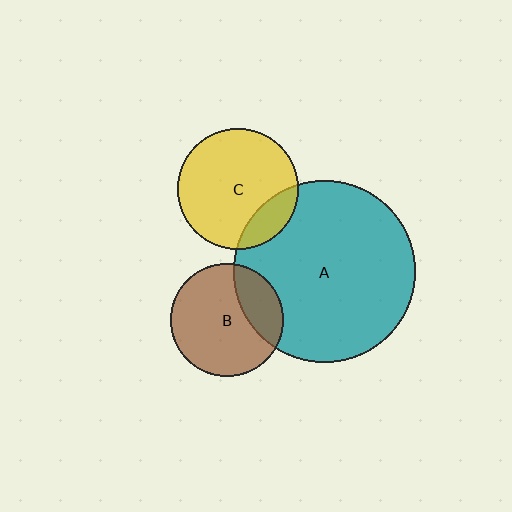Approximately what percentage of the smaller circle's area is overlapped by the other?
Approximately 25%.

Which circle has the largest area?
Circle A (teal).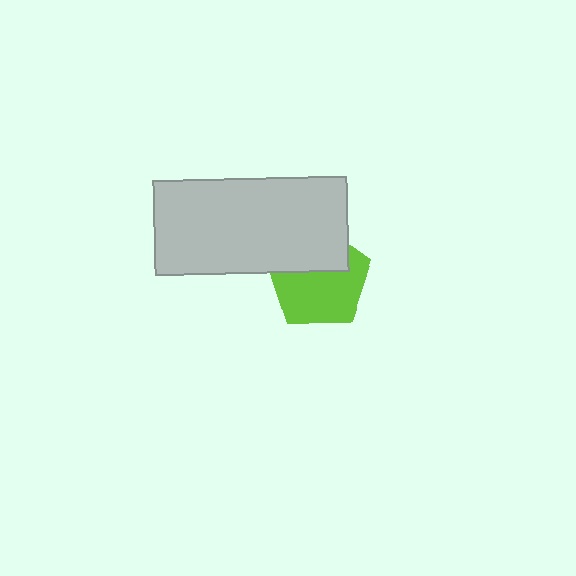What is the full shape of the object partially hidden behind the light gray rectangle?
The partially hidden object is a lime pentagon.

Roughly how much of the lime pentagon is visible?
About half of it is visible (roughly 62%).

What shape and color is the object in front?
The object in front is a light gray rectangle.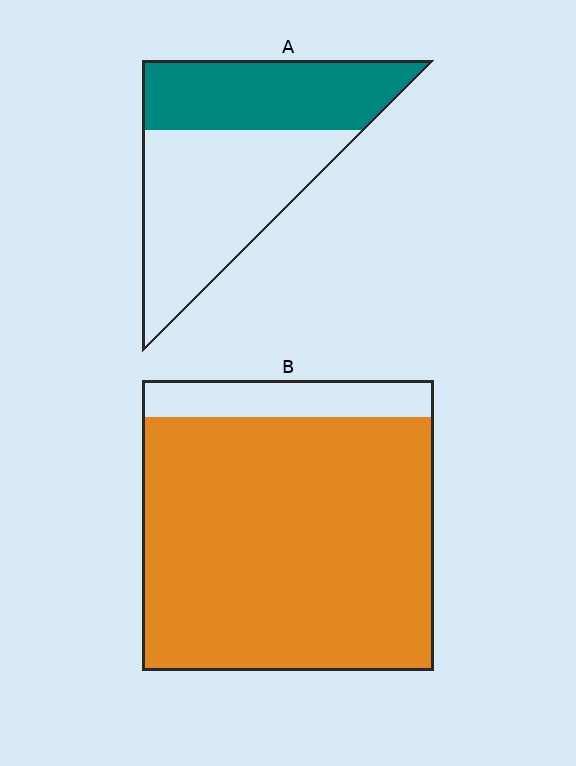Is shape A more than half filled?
No.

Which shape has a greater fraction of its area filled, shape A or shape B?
Shape B.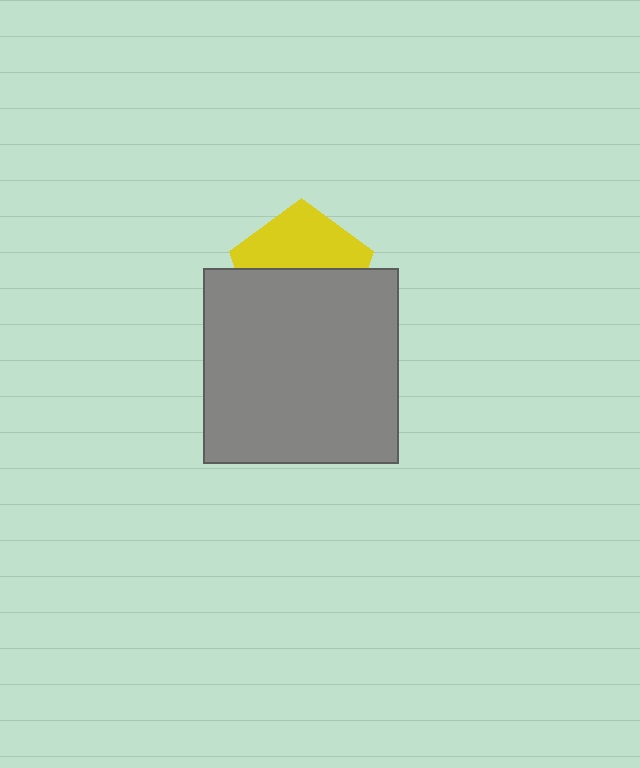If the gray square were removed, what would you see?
You would see the complete yellow pentagon.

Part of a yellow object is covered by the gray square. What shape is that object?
It is a pentagon.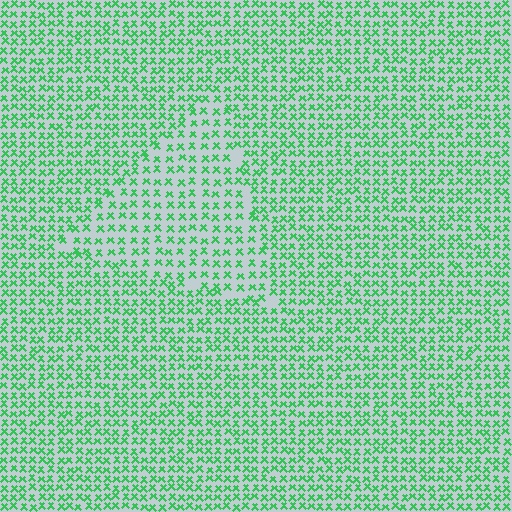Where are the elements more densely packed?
The elements are more densely packed outside the triangle boundary.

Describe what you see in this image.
The image contains small green elements arranged at two different densities. A triangle-shaped region is visible where the elements are less densely packed than the surrounding area.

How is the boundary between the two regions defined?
The boundary is defined by a change in element density (approximately 1.6x ratio). All elements are the same color, size, and shape.